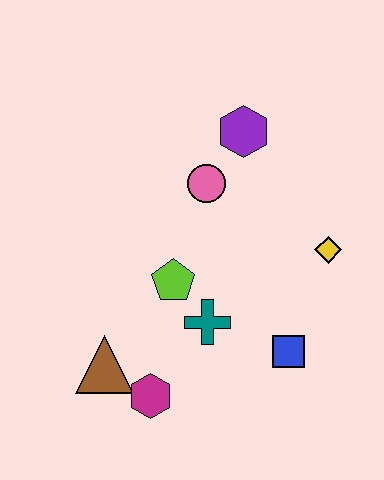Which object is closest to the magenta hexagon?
The brown triangle is closest to the magenta hexagon.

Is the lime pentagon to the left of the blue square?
Yes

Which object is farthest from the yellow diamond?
The brown triangle is farthest from the yellow diamond.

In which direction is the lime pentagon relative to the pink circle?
The lime pentagon is below the pink circle.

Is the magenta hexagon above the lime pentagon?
No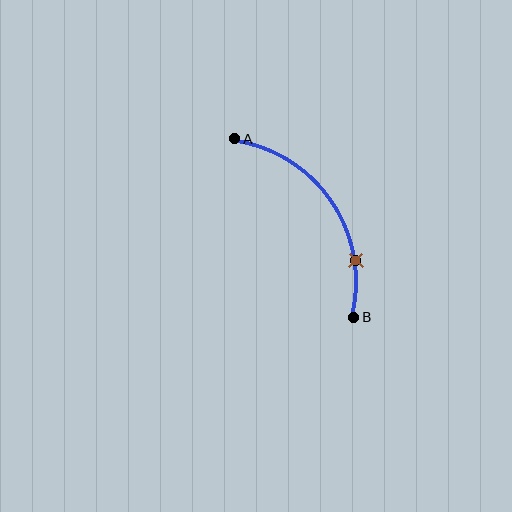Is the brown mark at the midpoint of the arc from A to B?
No. The brown mark lies on the arc but is closer to endpoint B. The arc midpoint would be at the point on the curve equidistant along the arc from both A and B.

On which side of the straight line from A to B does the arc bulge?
The arc bulges above and to the right of the straight line connecting A and B.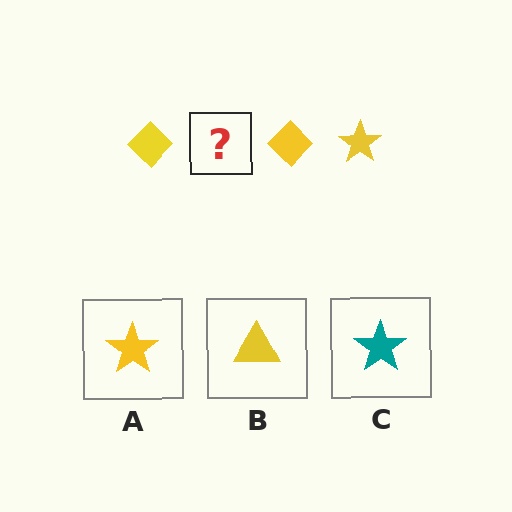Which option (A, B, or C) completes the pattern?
A.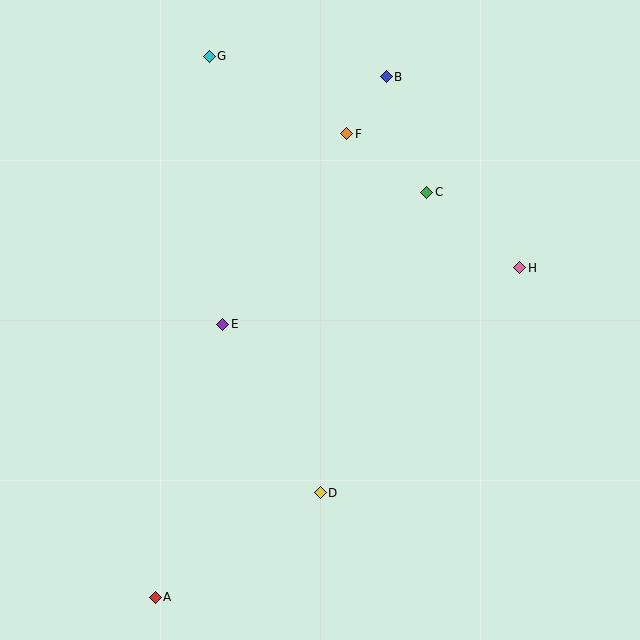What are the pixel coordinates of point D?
Point D is at (320, 493).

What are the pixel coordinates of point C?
Point C is at (427, 192).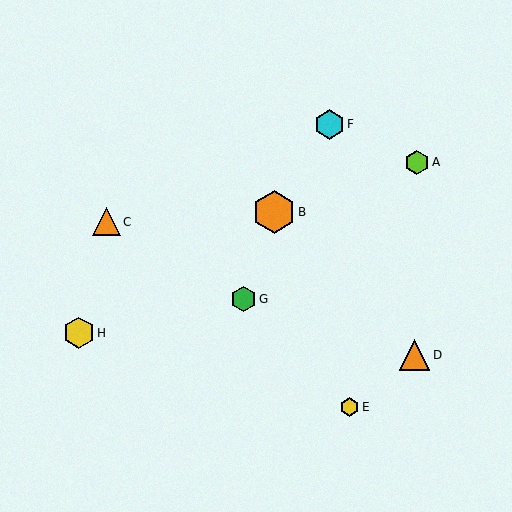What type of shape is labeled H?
Shape H is a yellow hexagon.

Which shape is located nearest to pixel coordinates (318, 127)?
The cyan hexagon (labeled F) at (330, 124) is nearest to that location.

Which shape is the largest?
The orange hexagon (labeled B) is the largest.